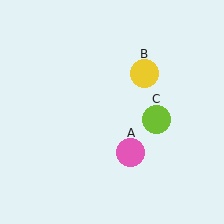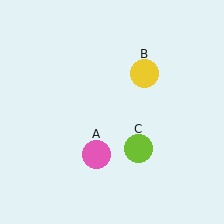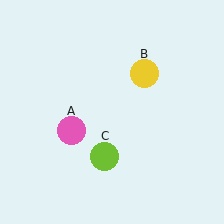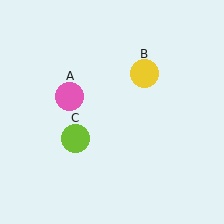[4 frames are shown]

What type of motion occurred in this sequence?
The pink circle (object A), lime circle (object C) rotated clockwise around the center of the scene.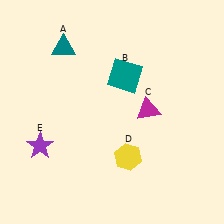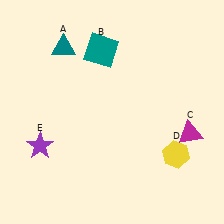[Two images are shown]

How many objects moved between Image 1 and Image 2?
3 objects moved between the two images.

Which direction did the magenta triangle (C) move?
The magenta triangle (C) moved right.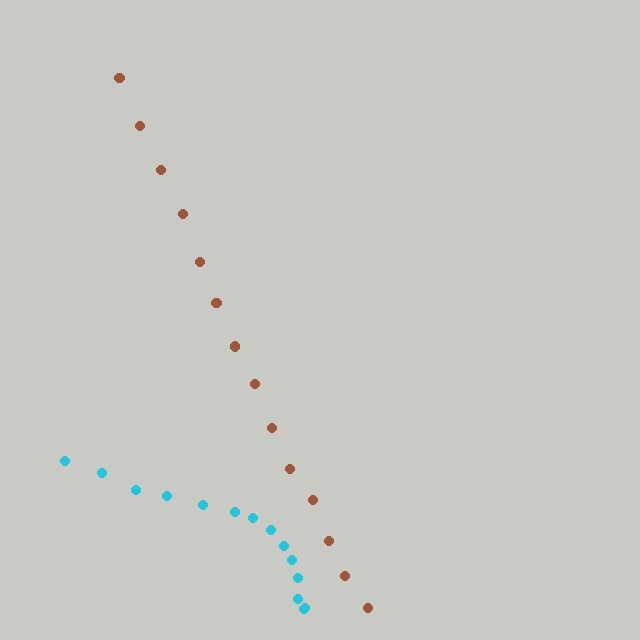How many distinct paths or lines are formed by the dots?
There are 2 distinct paths.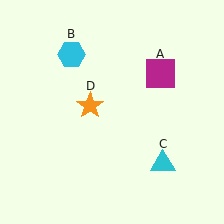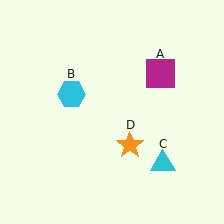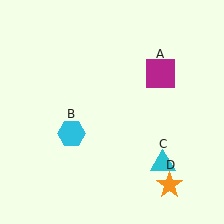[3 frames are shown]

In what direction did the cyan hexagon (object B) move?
The cyan hexagon (object B) moved down.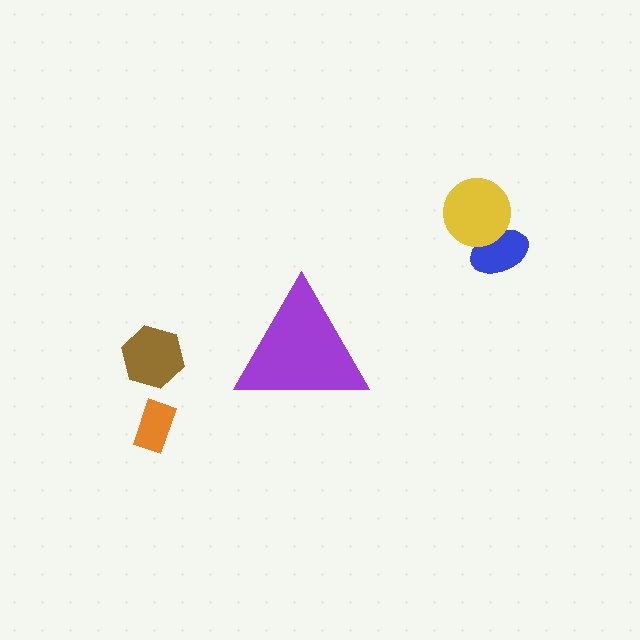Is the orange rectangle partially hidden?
No, the orange rectangle is fully visible.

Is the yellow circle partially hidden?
No, the yellow circle is fully visible.